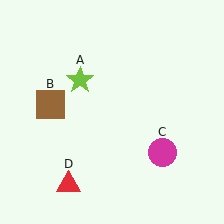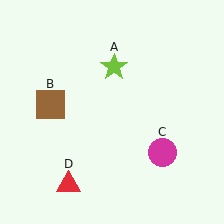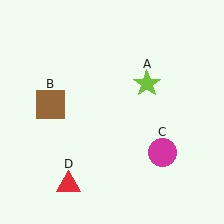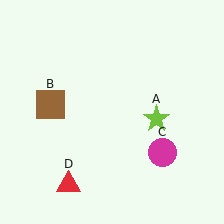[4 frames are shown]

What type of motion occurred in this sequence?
The lime star (object A) rotated clockwise around the center of the scene.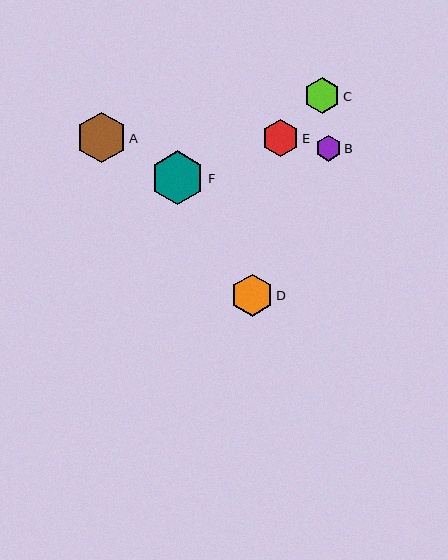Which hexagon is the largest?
Hexagon F is the largest with a size of approximately 53 pixels.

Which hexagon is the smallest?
Hexagon B is the smallest with a size of approximately 26 pixels.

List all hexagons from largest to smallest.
From largest to smallest: F, A, D, E, C, B.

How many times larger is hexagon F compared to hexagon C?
Hexagon F is approximately 1.5 times the size of hexagon C.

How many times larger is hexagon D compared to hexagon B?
Hexagon D is approximately 1.6 times the size of hexagon B.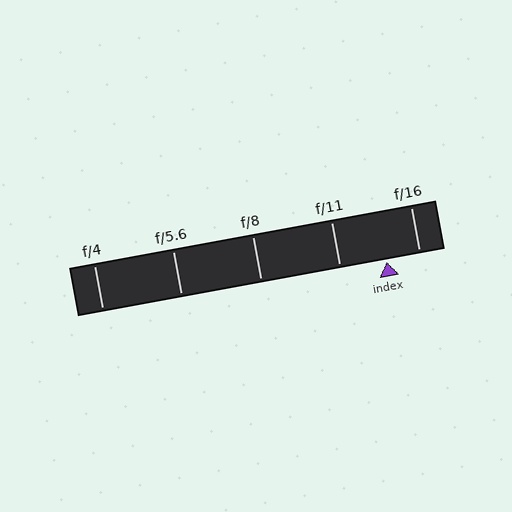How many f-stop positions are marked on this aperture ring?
There are 5 f-stop positions marked.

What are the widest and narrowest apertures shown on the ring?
The widest aperture shown is f/4 and the narrowest is f/16.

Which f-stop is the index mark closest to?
The index mark is closest to f/16.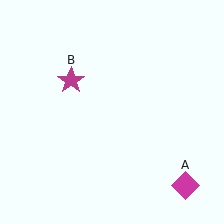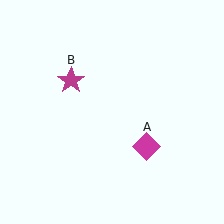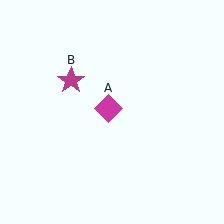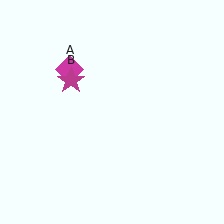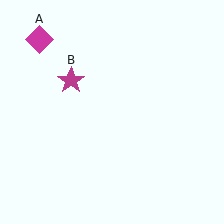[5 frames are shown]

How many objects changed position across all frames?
1 object changed position: magenta diamond (object A).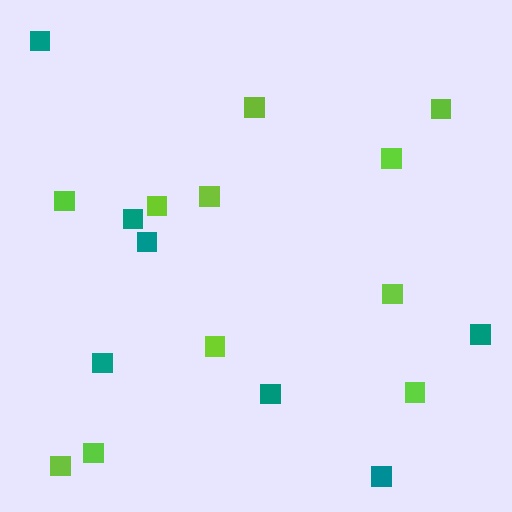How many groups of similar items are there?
There are 2 groups: one group of lime squares (11) and one group of teal squares (7).